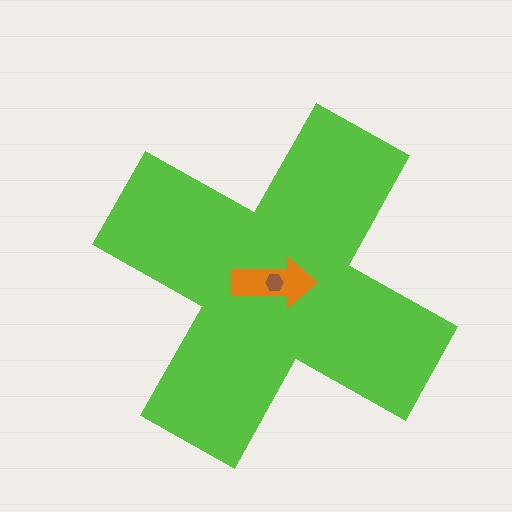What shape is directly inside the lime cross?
The orange arrow.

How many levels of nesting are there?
3.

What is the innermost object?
The brown hexagon.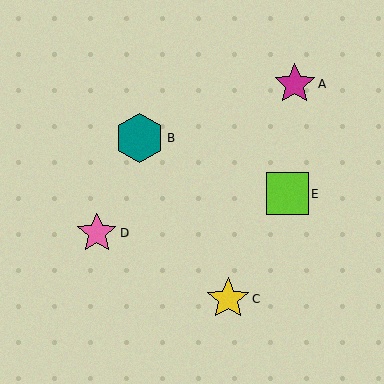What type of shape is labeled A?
Shape A is a magenta star.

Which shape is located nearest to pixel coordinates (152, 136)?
The teal hexagon (labeled B) at (140, 138) is nearest to that location.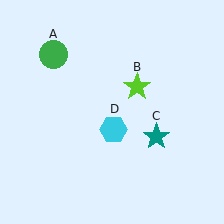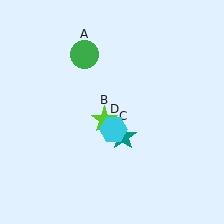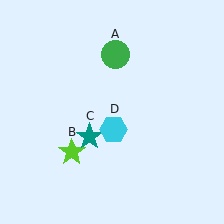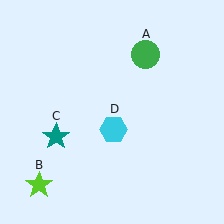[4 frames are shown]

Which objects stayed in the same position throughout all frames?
Cyan hexagon (object D) remained stationary.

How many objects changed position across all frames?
3 objects changed position: green circle (object A), lime star (object B), teal star (object C).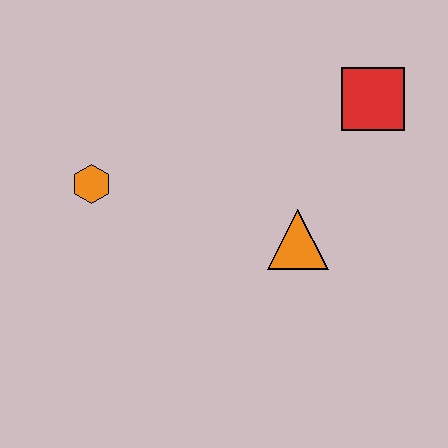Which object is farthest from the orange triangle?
The orange hexagon is farthest from the orange triangle.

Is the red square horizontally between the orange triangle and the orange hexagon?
No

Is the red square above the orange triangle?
Yes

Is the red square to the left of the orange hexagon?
No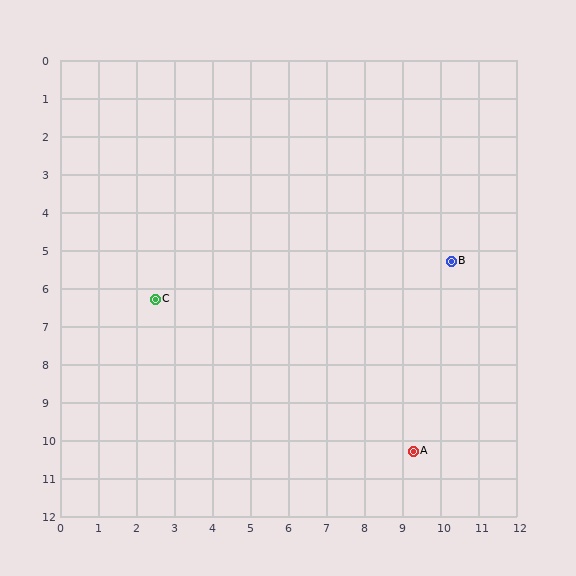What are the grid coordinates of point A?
Point A is at approximately (9.3, 10.3).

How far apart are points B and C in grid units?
Points B and C are about 7.9 grid units apart.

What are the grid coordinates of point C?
Point C is at approximately (2.5, 6.3).